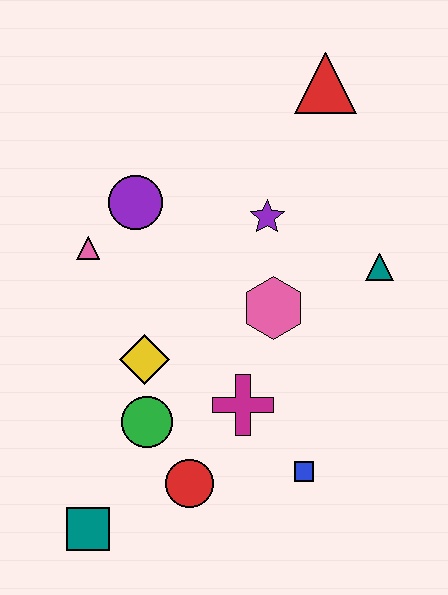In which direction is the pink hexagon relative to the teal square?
The pink hexagon is above the teal square.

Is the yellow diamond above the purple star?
No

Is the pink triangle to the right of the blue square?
No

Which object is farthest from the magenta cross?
The red triangle is farthest from the magenta cross.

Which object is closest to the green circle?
The yellow diamond is closest to the green circle.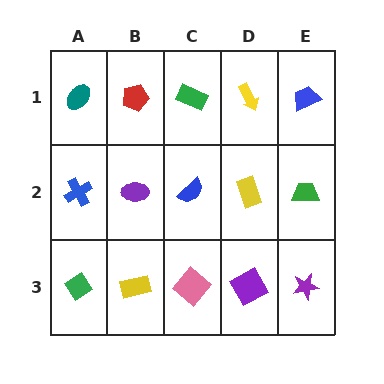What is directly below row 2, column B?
A yellow rectangle.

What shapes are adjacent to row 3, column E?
A green trapezoid (row 2, column E), a purple square (row 3, column D).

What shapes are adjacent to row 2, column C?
A green rectangle (row 1, column C), a pink diamond (row 3, column C), a purple ellipse (row 2, column B), a yellow rectangle (row 2, column D).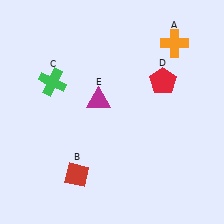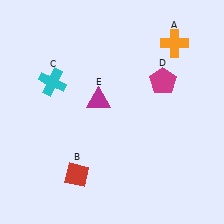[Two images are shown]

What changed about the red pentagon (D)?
In Image 1, D is red. In Image 2, it changed to magenta.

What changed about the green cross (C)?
In Image 1, C is green. In Image 2, it changed to cyan.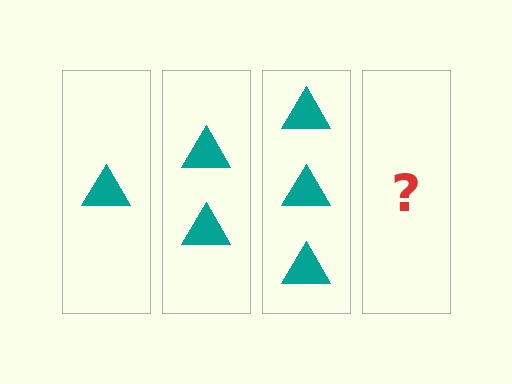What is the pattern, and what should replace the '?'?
The pattern is that each step adds one more triangle. The '?' should be 4 triangles.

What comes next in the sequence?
The next element should be 4 triangles.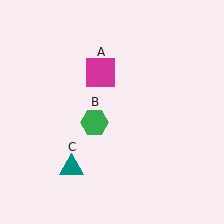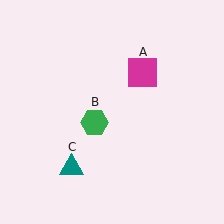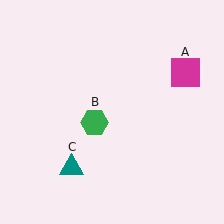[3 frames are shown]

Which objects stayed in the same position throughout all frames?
Green hexagon (object B) and teal triangle (object C) remained stationary.